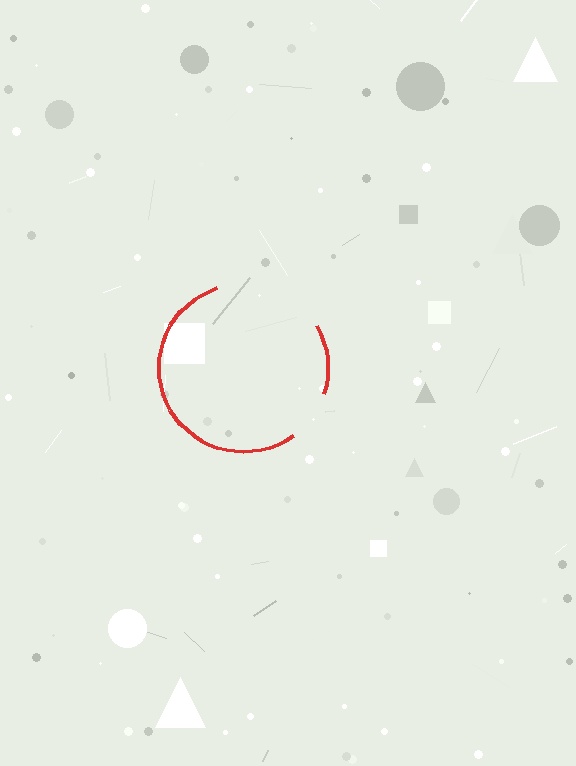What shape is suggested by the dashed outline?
The dashed outline suggests a circle.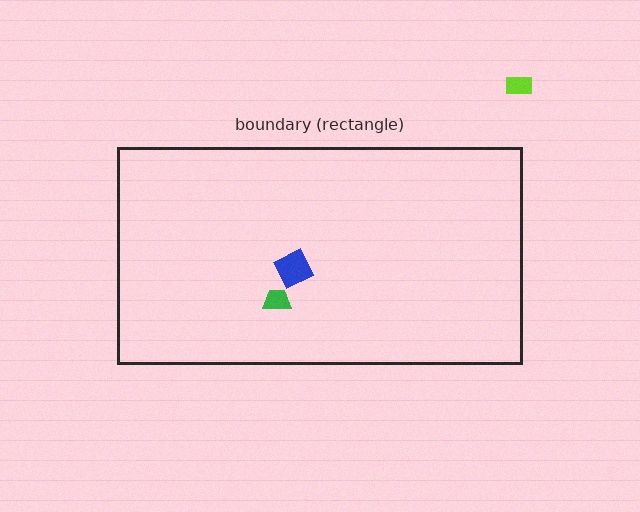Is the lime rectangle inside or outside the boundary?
Outside.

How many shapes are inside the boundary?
2 inside, 1 outside.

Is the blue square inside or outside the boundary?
Inside.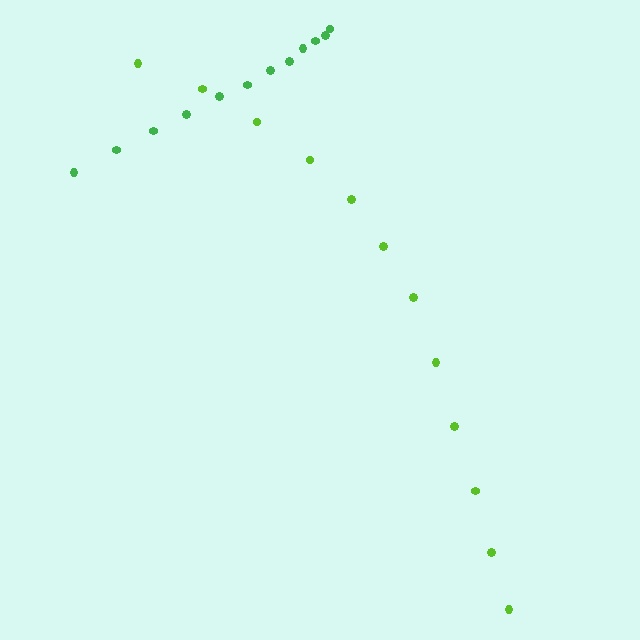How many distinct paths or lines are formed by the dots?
There are 2 distinct paths.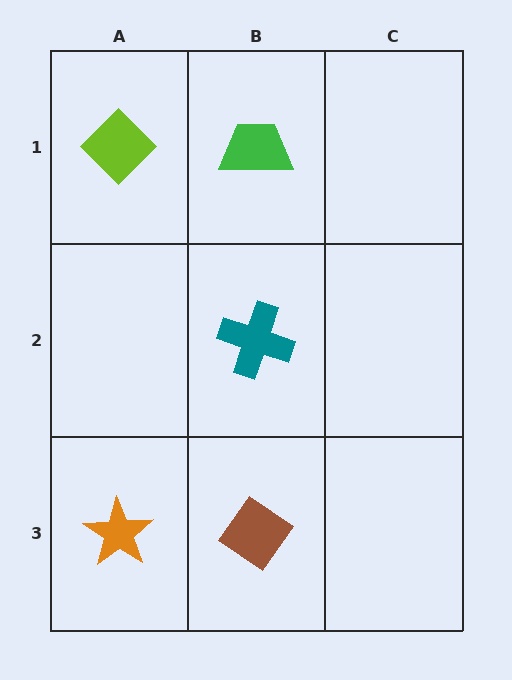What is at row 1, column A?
A lime diamond.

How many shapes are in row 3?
2 shapes.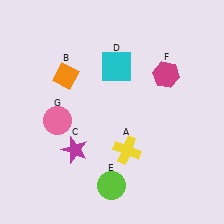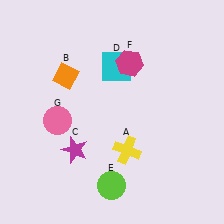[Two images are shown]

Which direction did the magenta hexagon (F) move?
The magenta hexagon (F) moved left.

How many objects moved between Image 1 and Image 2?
1 object moved between the two images.